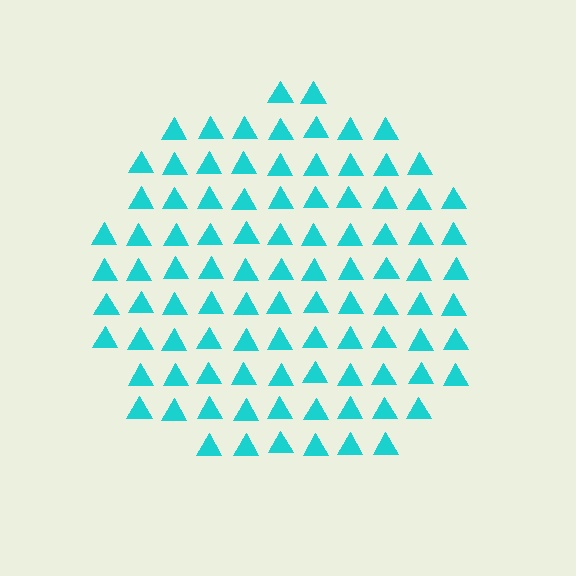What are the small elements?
The small elements are triangles.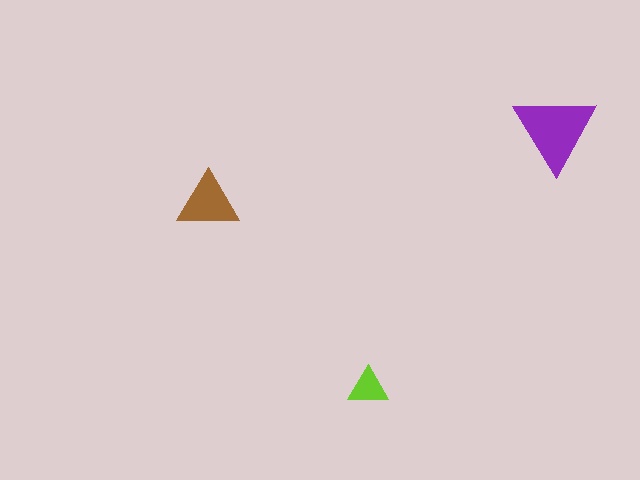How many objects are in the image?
There are 3 objects in the image.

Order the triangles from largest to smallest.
the purple one, the brown one, the lime one.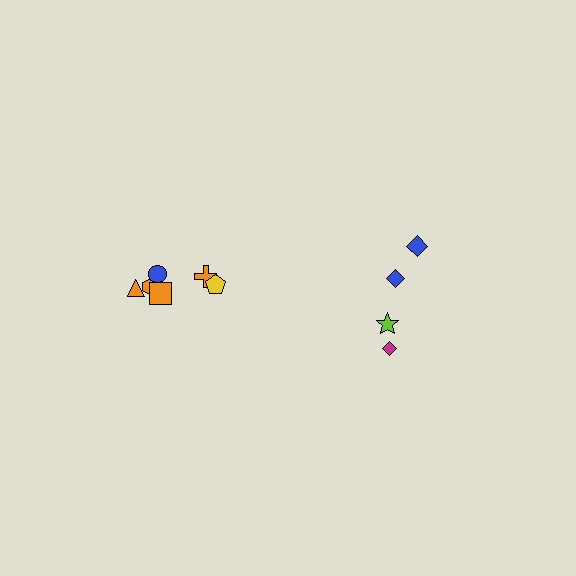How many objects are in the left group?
There are 6 objects.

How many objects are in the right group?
There are 4 objects.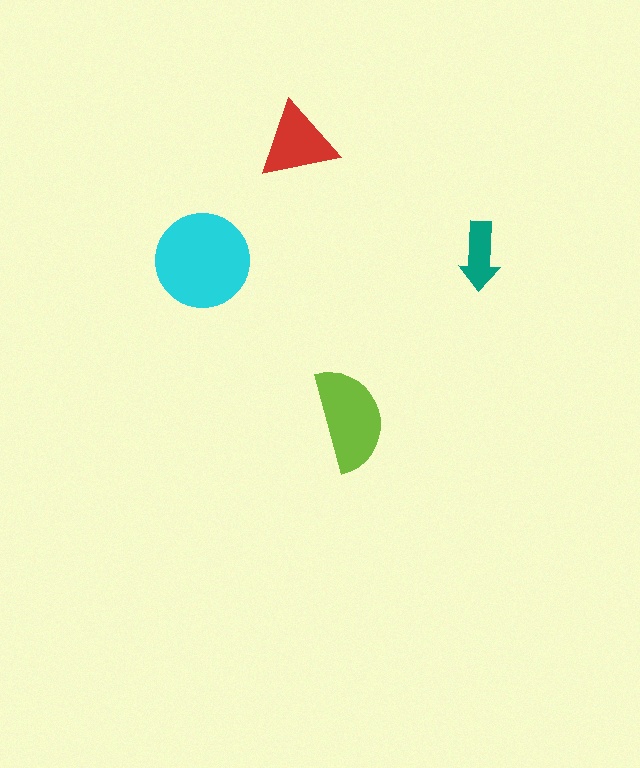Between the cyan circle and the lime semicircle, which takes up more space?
The cyan circle.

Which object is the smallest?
The teal arrow.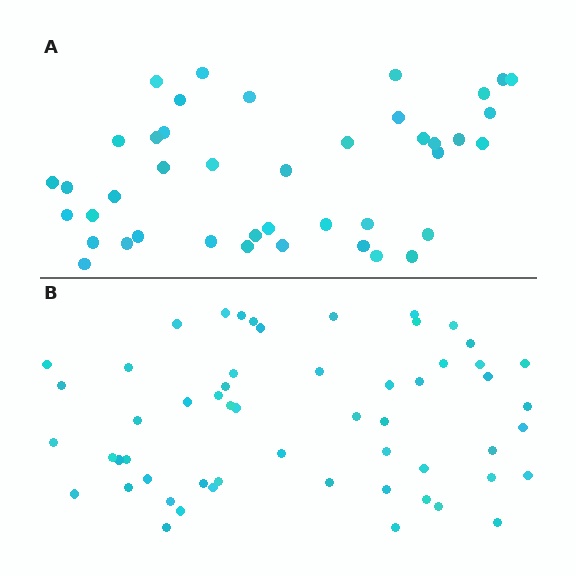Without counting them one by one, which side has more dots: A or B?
Region B (the bottom region) has more dots.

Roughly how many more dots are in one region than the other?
Region B has approximately 15 more dots than region A.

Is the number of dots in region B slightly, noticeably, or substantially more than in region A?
Region B has noticeably more, but not dramatically so. The ratio is roughly 1.3 to 1.